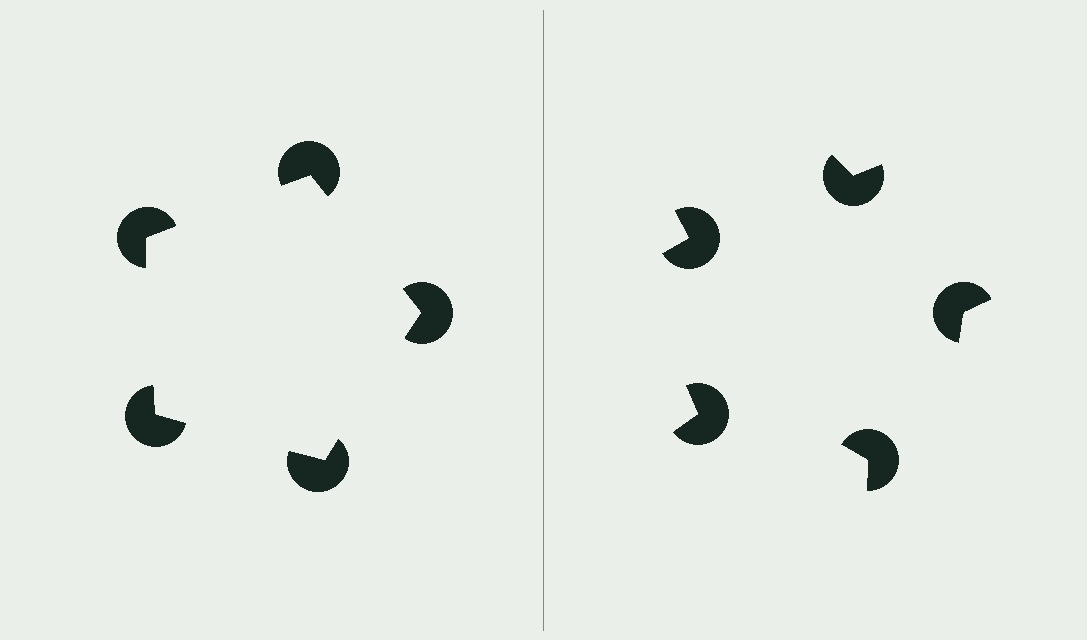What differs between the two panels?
The pac-man discs are positioned identically on both sides; only the wedge orientations differ. On the left they align to a pentagon; on the right they are misaligned.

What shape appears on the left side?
An illusory pentagon.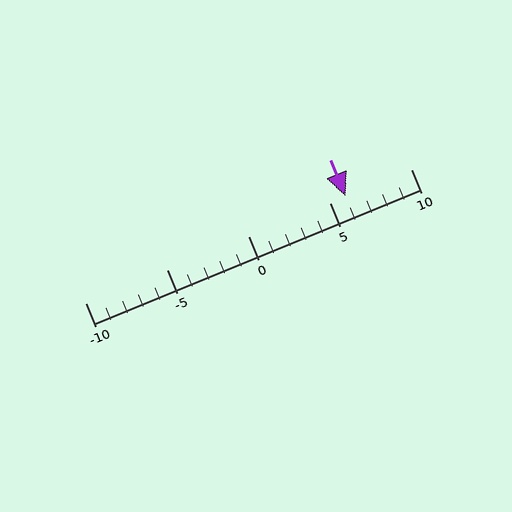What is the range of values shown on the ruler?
The ruler shows values from -10 to 10.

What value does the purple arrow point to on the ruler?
The purple arrow points to approximately 6.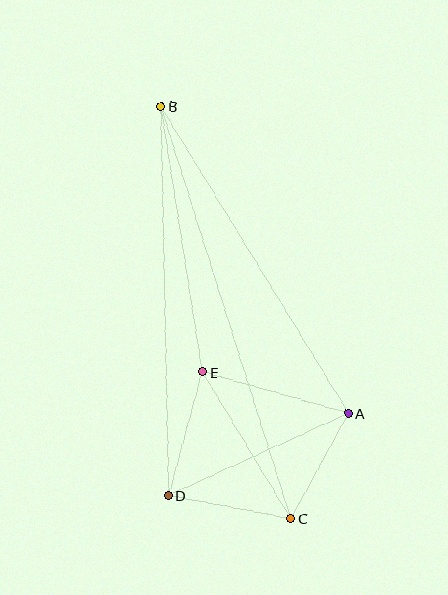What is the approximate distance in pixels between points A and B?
The distance between A and B is approximately 360 pixels.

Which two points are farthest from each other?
Points B and C are farthest from each other.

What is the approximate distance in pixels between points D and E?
The distance between D and E is approximately 128 pixels.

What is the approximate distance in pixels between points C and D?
The distance between C and D is approximately 125 pixels.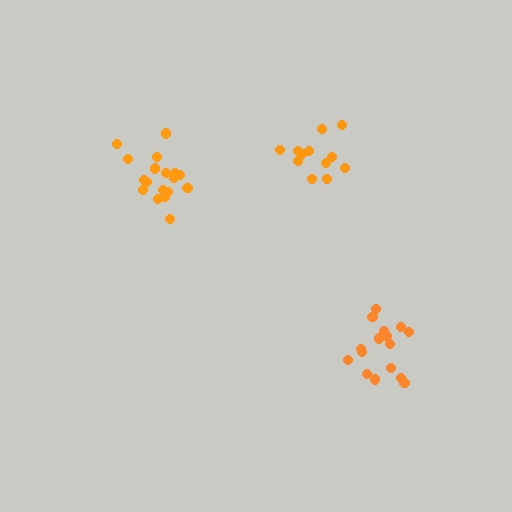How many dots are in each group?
Group 1: 18 dots, Group 2: 12 dots, Group 3: 16 dots (46 total).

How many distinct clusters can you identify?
There are 3 distinct clusters.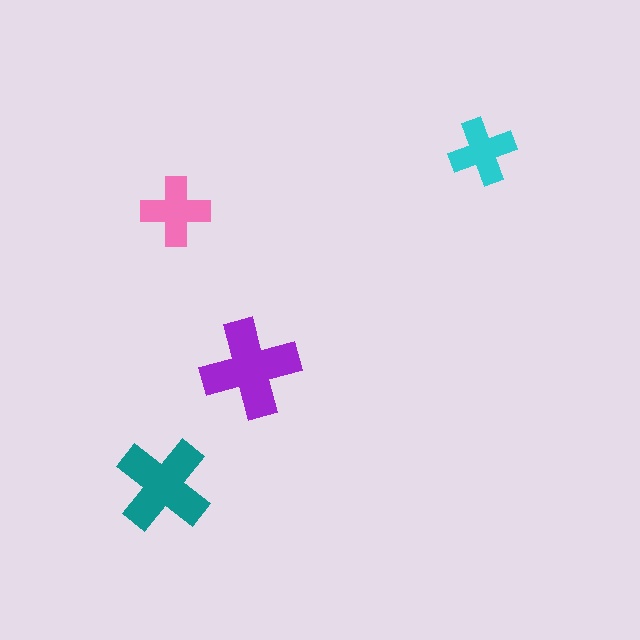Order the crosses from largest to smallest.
the purple one, the teal one, the pink one, the cyan one.